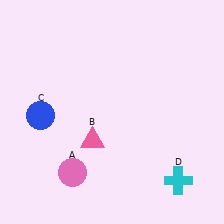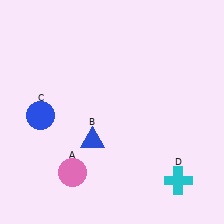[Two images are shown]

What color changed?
The triangle (B) changed from pink in Image 1 to blue in Image 2.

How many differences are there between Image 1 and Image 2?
There is 1 difference between the two images.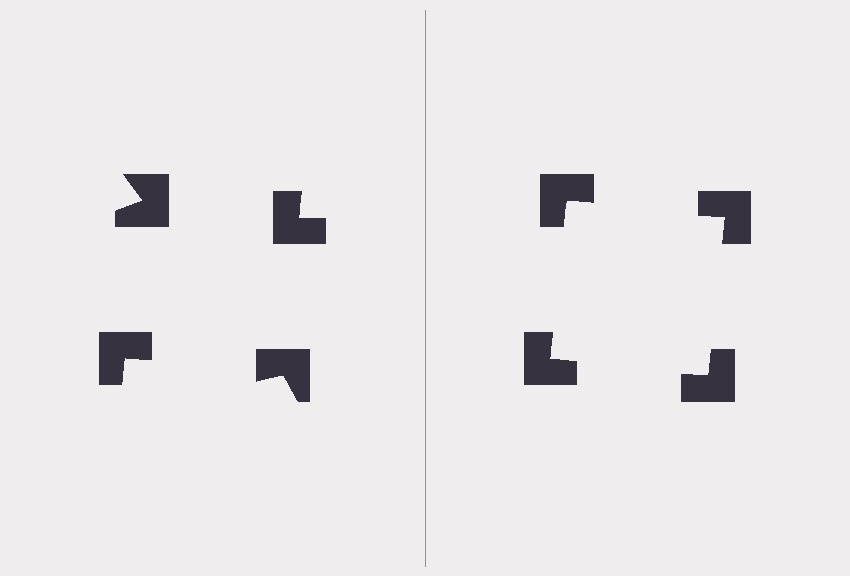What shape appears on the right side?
An illusory square.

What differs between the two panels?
The notched squares are positioned identically on both sides; only the wedge orientations differ. On the right they align to a square; on the left they are misaligned.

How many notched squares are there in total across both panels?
8 — 4 on each side.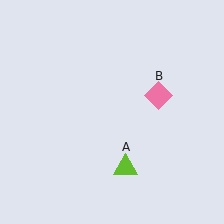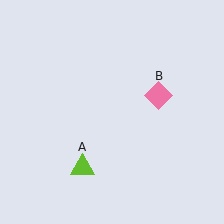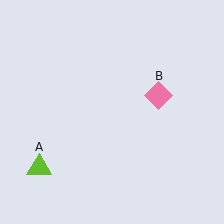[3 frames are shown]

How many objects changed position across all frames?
1 object changed position: lime triangle (object A).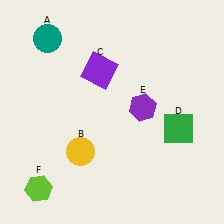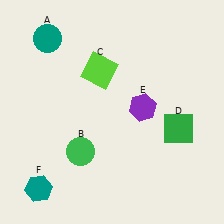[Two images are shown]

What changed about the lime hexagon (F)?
In Image 1, F is lime. In Image 2, it changed to teal.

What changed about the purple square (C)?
In Image 1, C is purple. In Image 2, it changed to lime.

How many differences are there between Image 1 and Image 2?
There are 3 differences between the two images.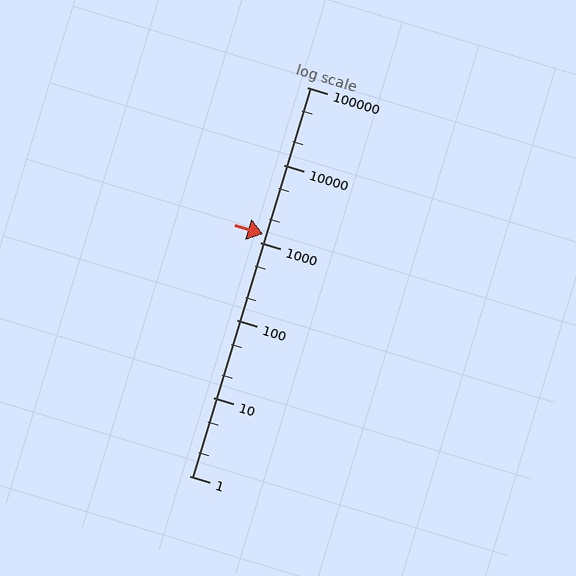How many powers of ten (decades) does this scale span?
The scale spans 5 decades, from 1 to 100000.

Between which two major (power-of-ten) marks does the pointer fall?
The pointer is between 1000 and 10000.